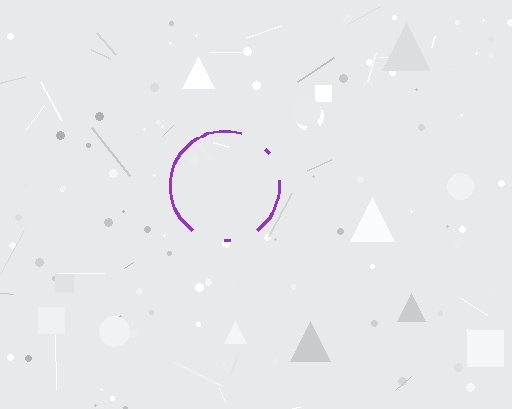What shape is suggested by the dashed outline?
The dashed outline suggests a circle.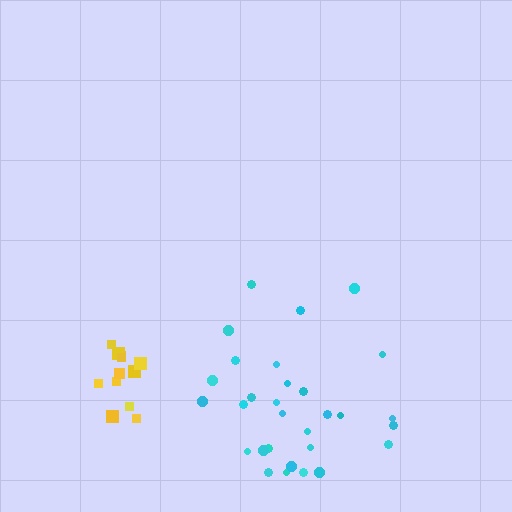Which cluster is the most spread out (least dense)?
Cyan.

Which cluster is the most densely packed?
Yellow.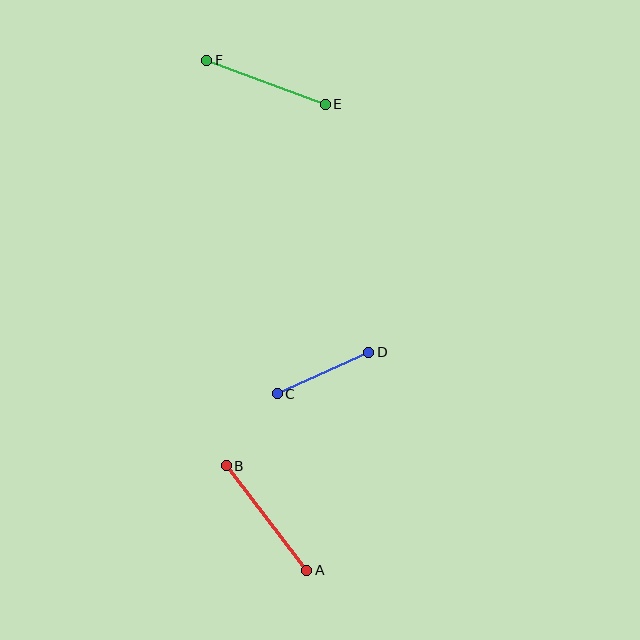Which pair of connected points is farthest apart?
Points A and B are farthest apart.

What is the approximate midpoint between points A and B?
The midpoint is at approximately (267, 518) pixels.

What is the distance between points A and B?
The distance is approximately 132 pixels.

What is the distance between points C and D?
The distance is approximately 100 pixels.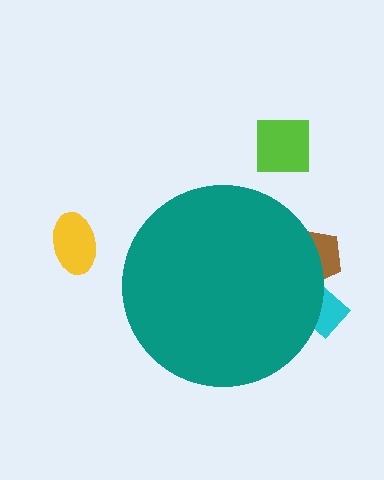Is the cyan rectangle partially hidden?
Yes, the cyan rectangle is partially hidden behind the teal circle.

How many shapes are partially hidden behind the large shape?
2 shapes are partially hidden.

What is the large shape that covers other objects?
A teal circle.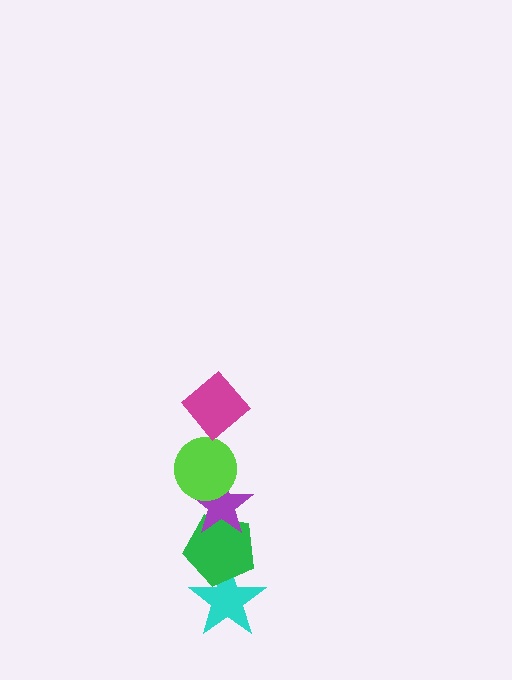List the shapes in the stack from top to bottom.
From top to bottom: the magenta diamond, the lime circle, the purple star, the green pentagon, the cyan star.